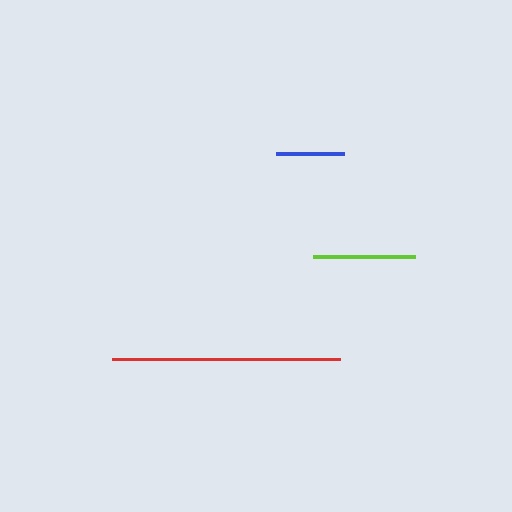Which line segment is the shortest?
The blue line is the shortest at approximately 68 pixels.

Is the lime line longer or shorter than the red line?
The red line is longer than the lime line.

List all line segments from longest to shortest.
From longest to shortest: red, lime, blue.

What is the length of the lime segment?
The lime segment is approximately 102 pixels long.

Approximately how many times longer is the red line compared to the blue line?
The red line is approximately 3.3 times the length of the blue line.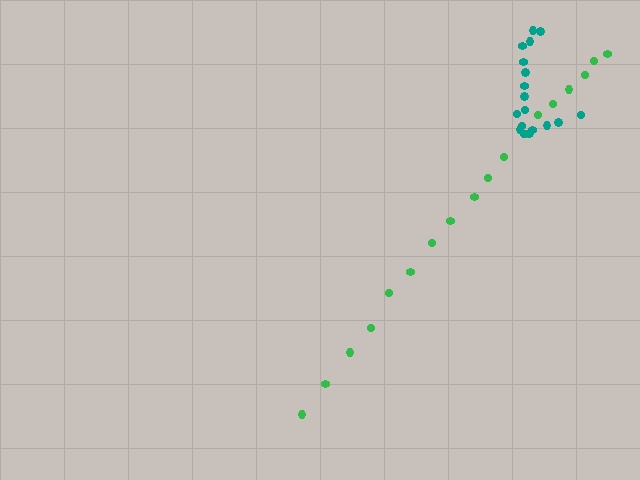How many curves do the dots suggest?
There are 2 distinct paths.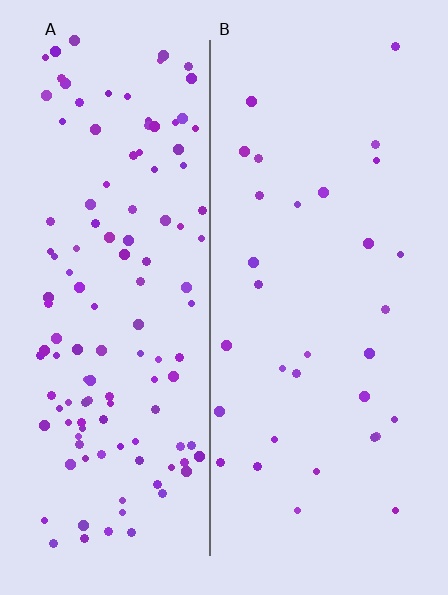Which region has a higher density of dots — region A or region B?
A (the left).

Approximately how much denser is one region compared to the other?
Approximately 4.0× — region A over region B.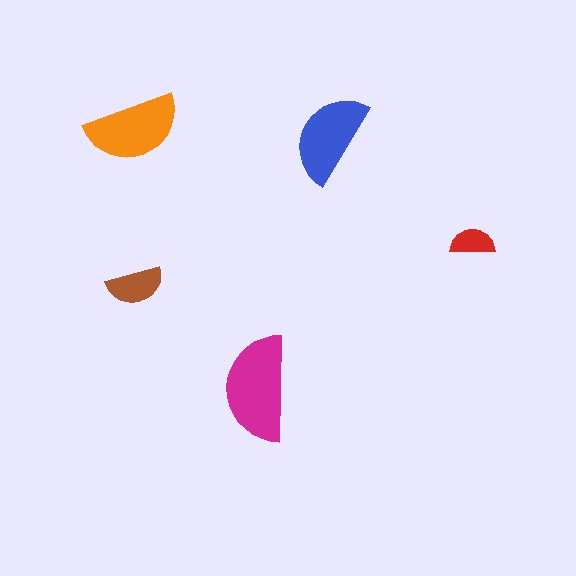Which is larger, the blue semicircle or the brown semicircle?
The blue one.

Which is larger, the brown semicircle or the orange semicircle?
The orange one.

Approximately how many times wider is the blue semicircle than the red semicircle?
About 2 times wider.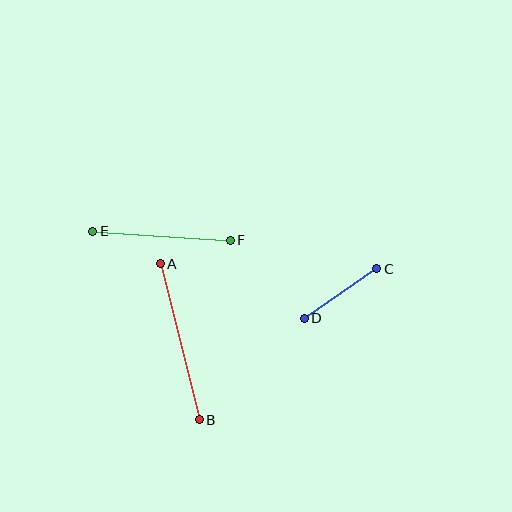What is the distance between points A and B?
The distance is approximately 161 pixels.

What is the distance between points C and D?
The distance is approximately 88 pixels.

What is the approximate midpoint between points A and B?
The midpoint is at approximately (180, 342) pixels.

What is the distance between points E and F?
The distance is approximately 138 pixels.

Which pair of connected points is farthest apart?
Points A and B are farthest apart.